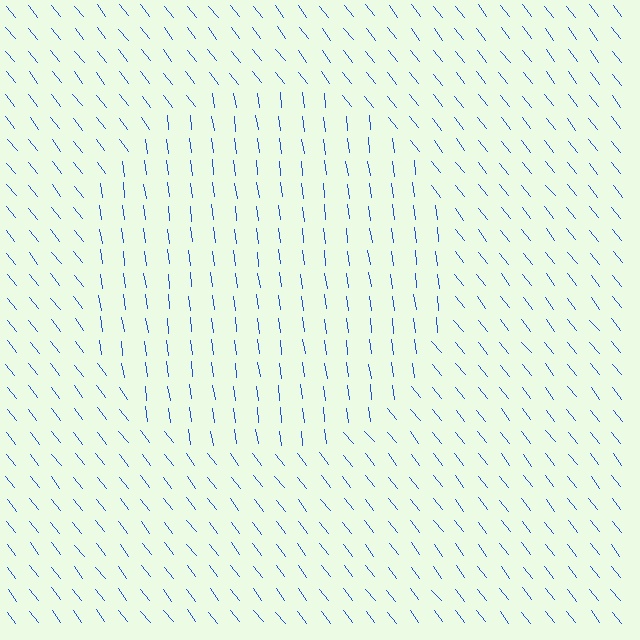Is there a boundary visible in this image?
Yes, there is a texture boundary formed by a change in line orientation.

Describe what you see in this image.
The image is filled with small blue line segments. A circle region in the image has lines oriented differently from the surrounding lines, creating a visible texture boundary.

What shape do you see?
I see a circle.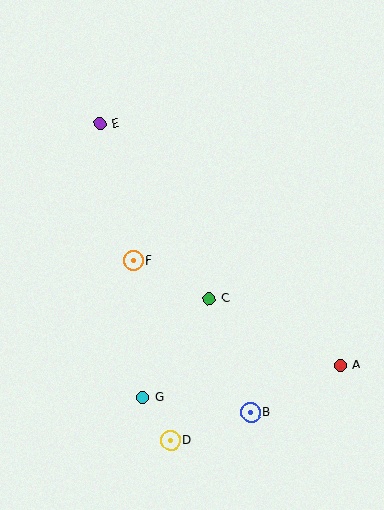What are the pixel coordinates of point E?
Point E is at (100, 124).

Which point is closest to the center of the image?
Point C at (209, 299) is closest to the center.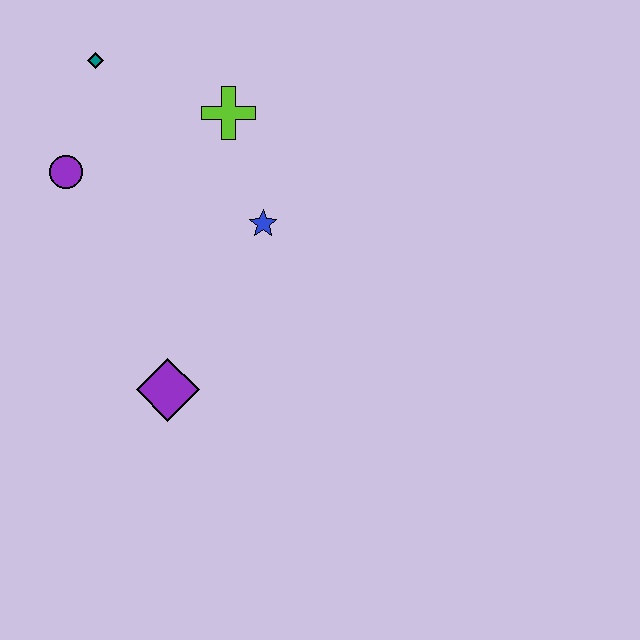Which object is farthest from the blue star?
The teal diamond is farthest from the blue star.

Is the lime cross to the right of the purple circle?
Yes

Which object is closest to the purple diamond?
The blue star is closest to the purple diamond.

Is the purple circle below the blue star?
No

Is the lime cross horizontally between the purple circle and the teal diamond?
No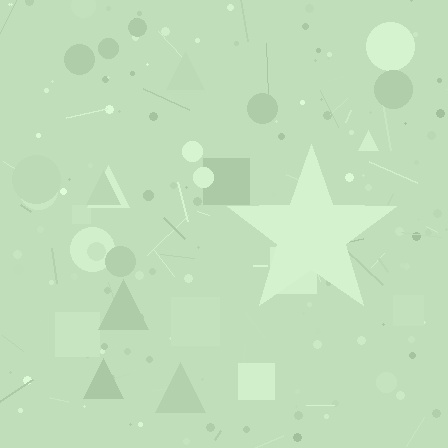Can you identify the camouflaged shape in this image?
The camouflaged shape is a star.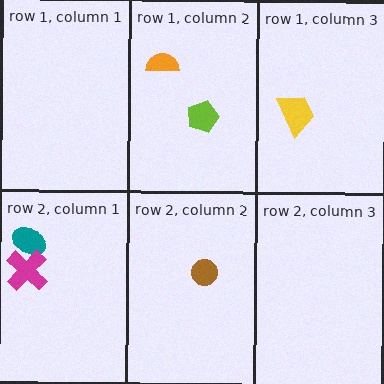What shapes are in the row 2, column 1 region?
The teal ellipse, the magenta cross.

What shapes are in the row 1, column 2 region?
The orange semicircle, the lime pentagon.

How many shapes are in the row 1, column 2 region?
2.